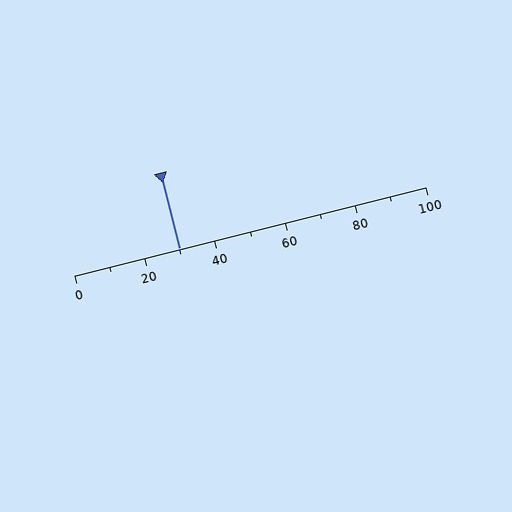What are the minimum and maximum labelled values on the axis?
The axis runs from 0 to 100.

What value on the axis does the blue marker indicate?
The marker indicates approximately 30.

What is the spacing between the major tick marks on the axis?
The major ticks are spaced 20 apart.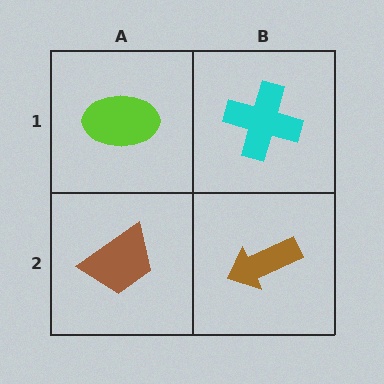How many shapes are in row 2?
2 shapes.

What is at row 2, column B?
A brown arrow.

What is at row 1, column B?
A cyan cross.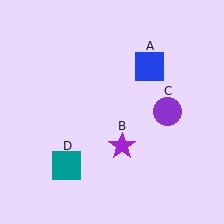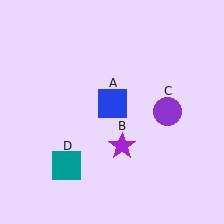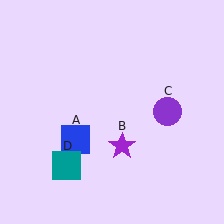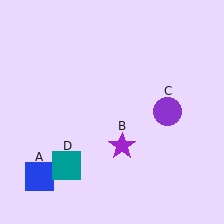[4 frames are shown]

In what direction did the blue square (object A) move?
The blue square (object A) moved down and to the left.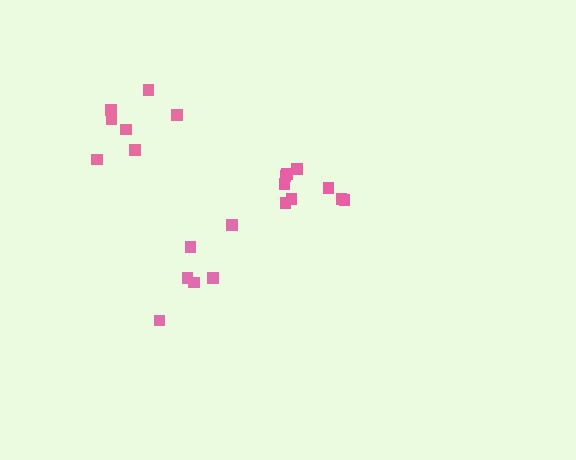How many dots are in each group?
Group 1: 9 dots, Group 2: 6 dots, Group 3: 7 dots (22 total).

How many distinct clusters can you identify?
There are 3 distinct clusters.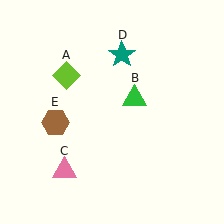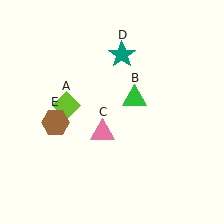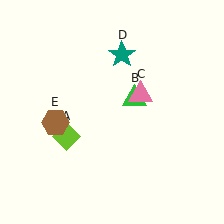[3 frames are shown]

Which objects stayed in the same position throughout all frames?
Green triangle (object B) and teal star (object D) and brown hexagon (object E) remained stationary.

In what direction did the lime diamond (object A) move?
The lime diamond (object A) moved down.